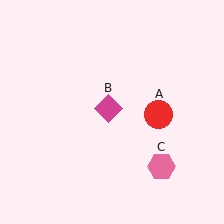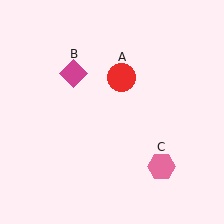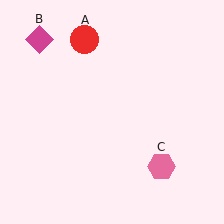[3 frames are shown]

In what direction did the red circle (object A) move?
The red circle (object A) moved up and to the left.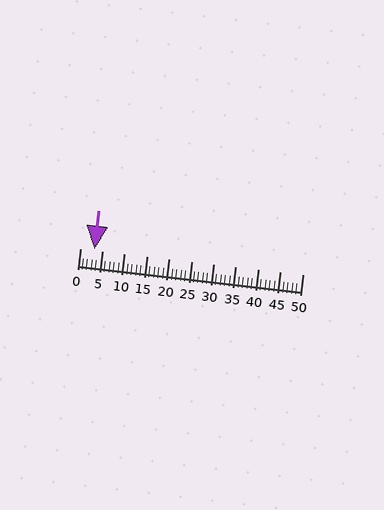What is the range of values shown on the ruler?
The ruler shows values from 0 to 50.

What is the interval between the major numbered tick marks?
The major tick marks are spaced 5 units apart.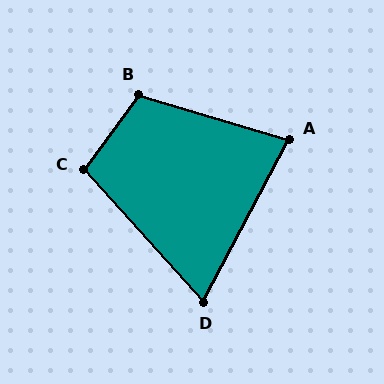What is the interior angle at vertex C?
Approximately 101 degrees (obtuse).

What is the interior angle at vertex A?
Approximately 79 degrees (acute).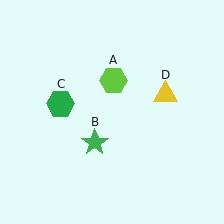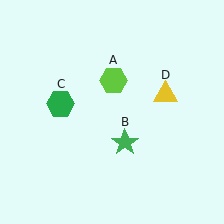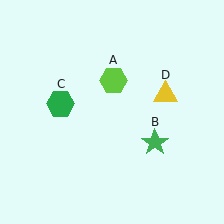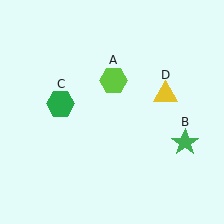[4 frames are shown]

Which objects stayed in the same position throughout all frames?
Lime hexagon (object A) and green hexagon (object C) and yellow triangle (object D) remained stationary.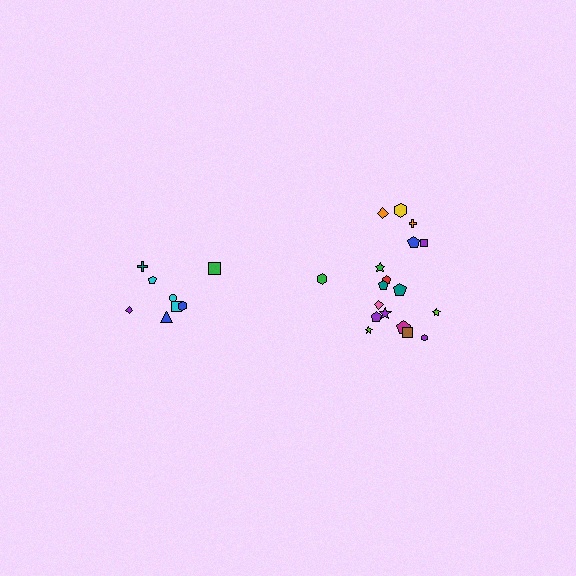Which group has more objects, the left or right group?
The right group.